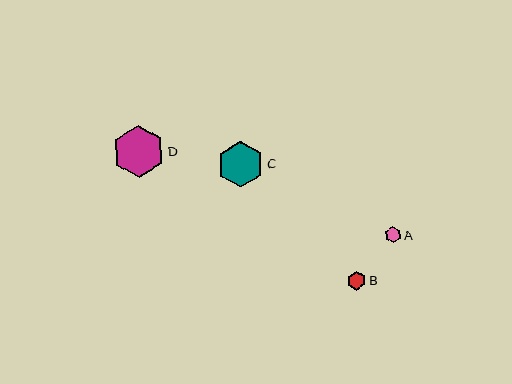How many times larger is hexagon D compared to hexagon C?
Hexagon D is approximately 1.1 times the size of hexagon C.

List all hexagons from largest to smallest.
From largest to smallest: D, C, B, A.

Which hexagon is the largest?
Hexagon D is the largest with a size of approximately 52 pixels.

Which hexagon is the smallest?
Hexagon A is the smallest with a size of approximately 16 pixels.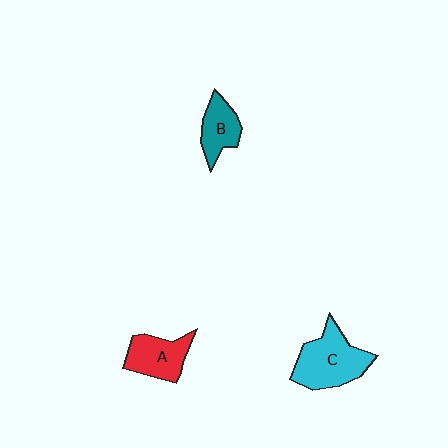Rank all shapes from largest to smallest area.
From largest to smallest: C (cyan), A (red), B (teal).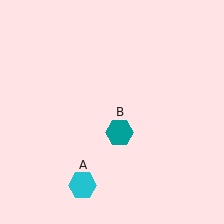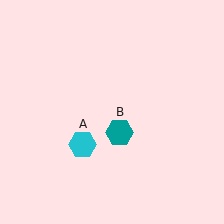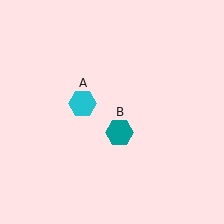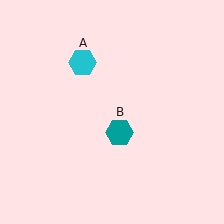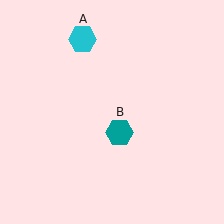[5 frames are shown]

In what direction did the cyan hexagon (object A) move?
The cyan hexagon (object A) moved up.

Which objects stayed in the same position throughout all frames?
Teal hexagon (object B) remained stationary.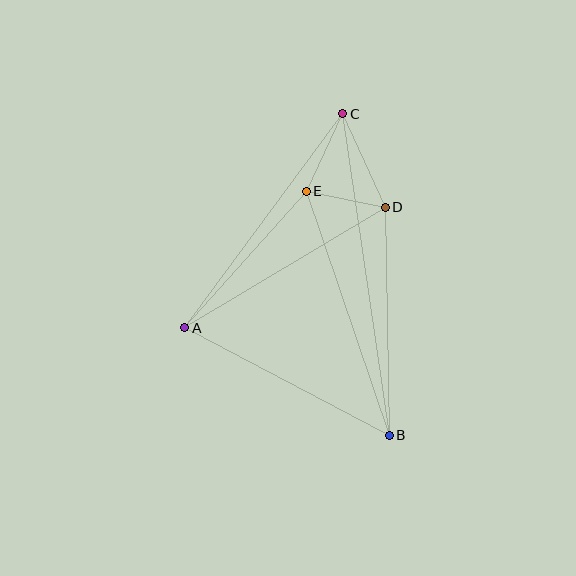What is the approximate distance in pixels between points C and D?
The distance between C and D is approximately 103 pixels.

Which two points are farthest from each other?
Points B and C are farthest from each other.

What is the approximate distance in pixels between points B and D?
The distance between B and D is approximately 228 pixels.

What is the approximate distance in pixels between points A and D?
The distance between A and D is approximately 234 pixels.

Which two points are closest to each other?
Points D and E are closest to each other.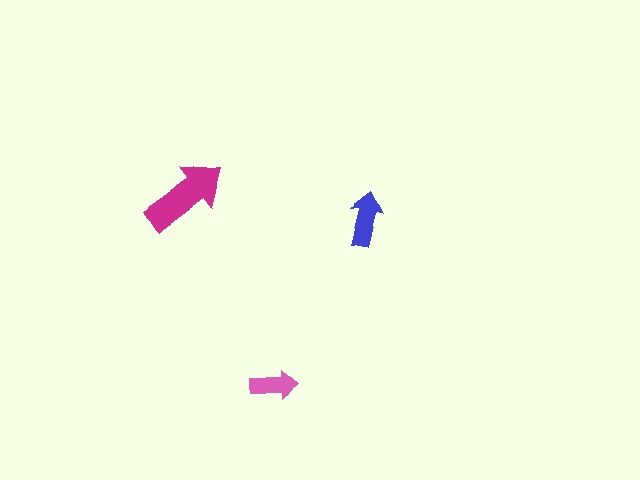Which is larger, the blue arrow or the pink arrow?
The blue one.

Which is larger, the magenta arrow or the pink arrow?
The magenta one.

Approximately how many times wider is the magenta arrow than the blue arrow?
About 1.5 times wider.